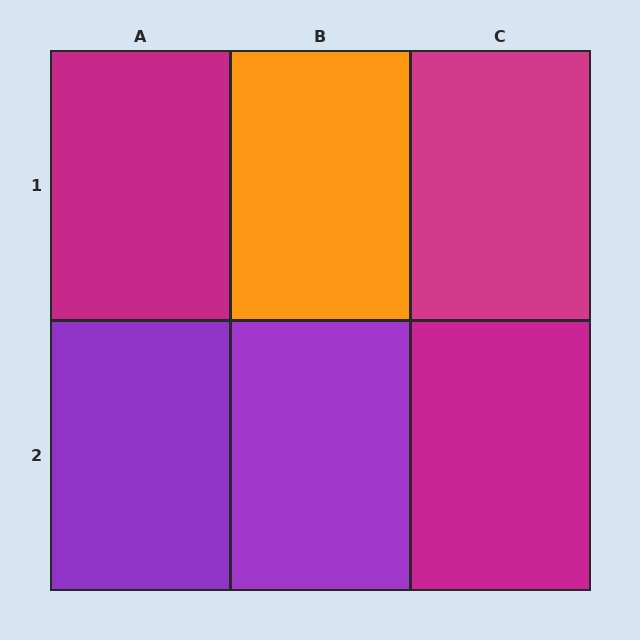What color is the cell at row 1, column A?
Magenta.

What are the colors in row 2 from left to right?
Purple, purple, magenta.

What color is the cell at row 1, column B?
Orange.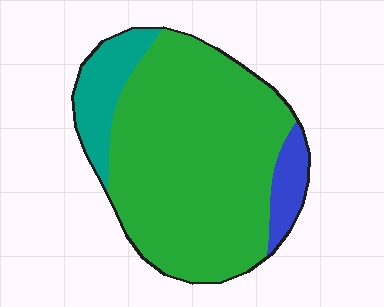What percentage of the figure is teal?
Teal takes up about one eighth (1/8) of the figure.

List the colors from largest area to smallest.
From largest to smallest: green, teal, blue.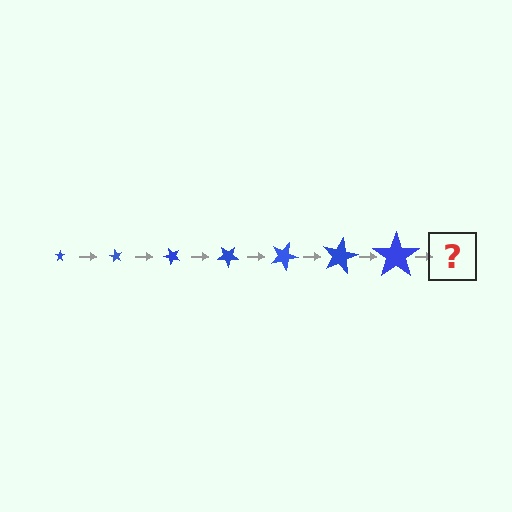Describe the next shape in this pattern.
It should be a star, larger than the previous one and rotated 420 degrees from the start.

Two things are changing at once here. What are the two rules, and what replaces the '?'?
The two rules are that the star grows larger each step and it rotates 60 degrees each step. The '?' should be a star, larger than the previous one and rotated 420 degrees from the start.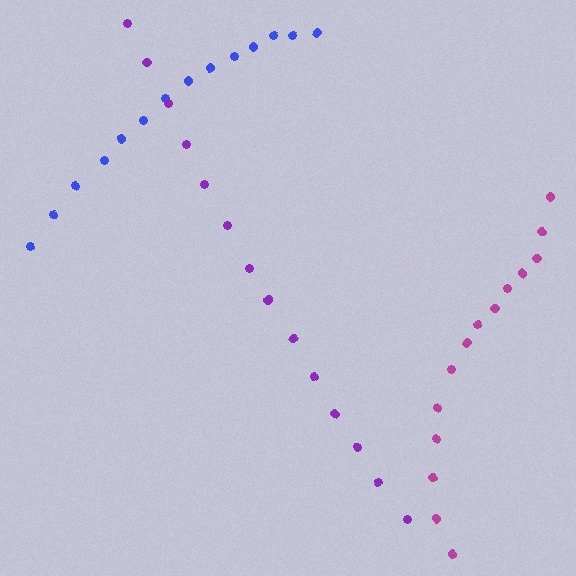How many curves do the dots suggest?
There are 3 distinct paths.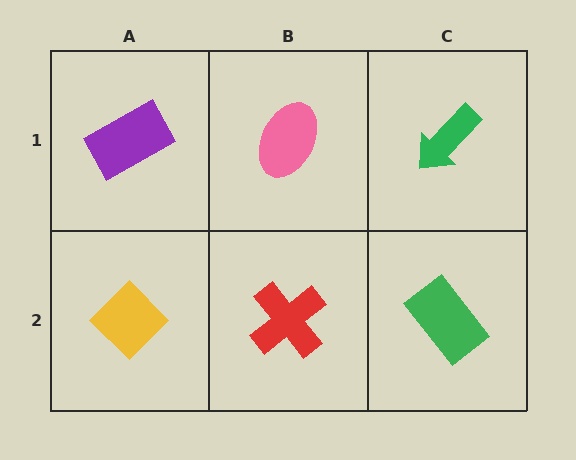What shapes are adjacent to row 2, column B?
A pink ellipse (row 1, column B), a yellow diamond (row 2, column A), a green rectangle (row 2, column C).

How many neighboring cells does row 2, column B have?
3.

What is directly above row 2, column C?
A green arrow.